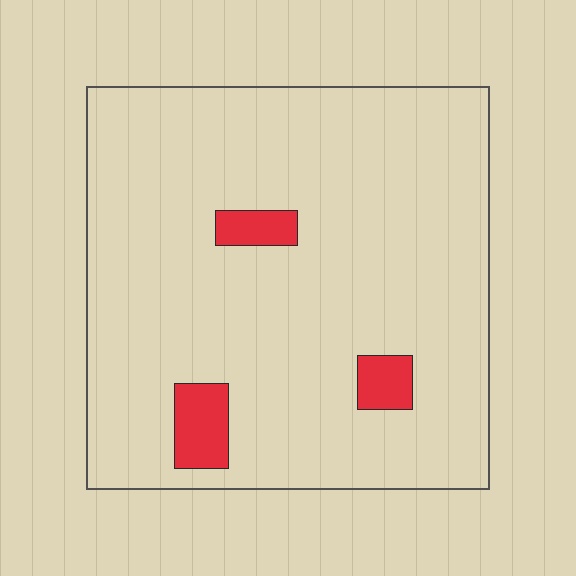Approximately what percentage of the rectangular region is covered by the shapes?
Approximately 5%.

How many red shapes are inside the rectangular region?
3.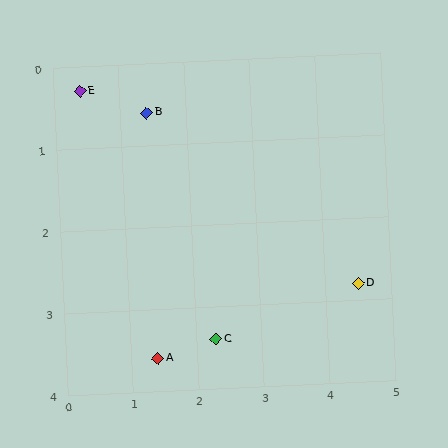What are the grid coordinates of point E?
Point E is at approximately (0.4, 0.3).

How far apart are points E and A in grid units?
Points E and A are about 3.4 grid units apart.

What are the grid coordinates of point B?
Point B is at approximately (1.4, 0.6).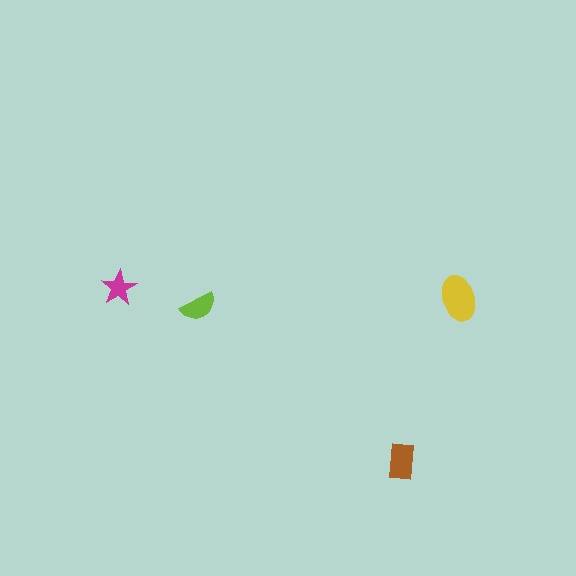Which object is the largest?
The yellow ellipse.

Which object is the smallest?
The magenta star.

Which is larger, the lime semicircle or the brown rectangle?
The brown rectangle.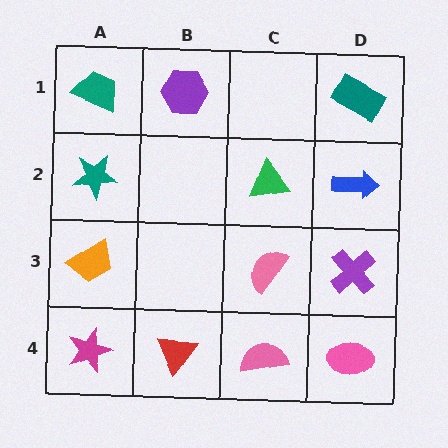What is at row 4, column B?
A red triangle.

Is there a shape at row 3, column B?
No, that cell is empty.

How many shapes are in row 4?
4 shapes.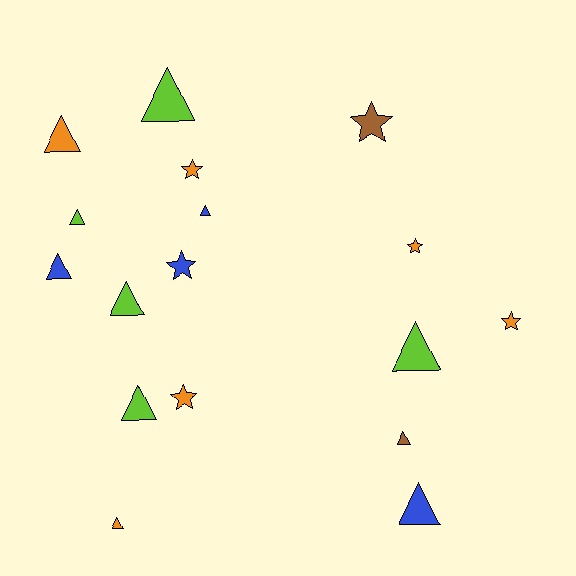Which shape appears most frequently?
Triangle, with 11 objects.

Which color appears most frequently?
Orange, with 6 objects.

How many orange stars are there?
There are 4 orange stars.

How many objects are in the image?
There are 17 objects.